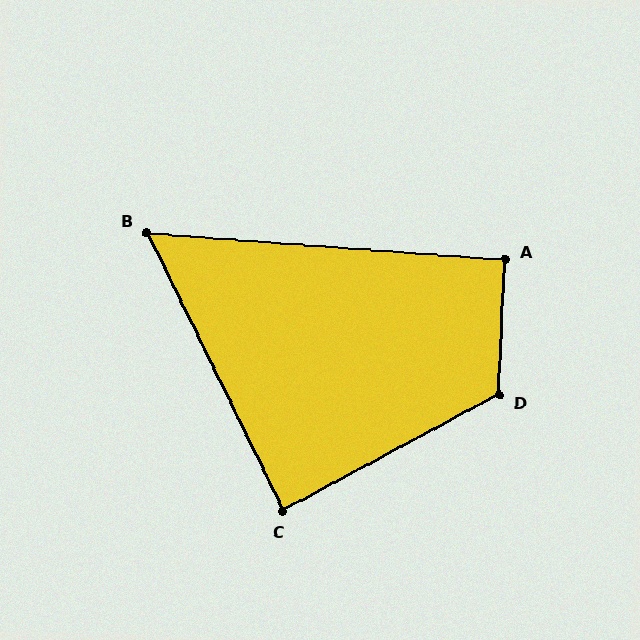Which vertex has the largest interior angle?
D, at approximately 120 degrees.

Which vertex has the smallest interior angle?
B, at approximately 60 degrees.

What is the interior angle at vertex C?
Approximately 88 degrees (approximately right).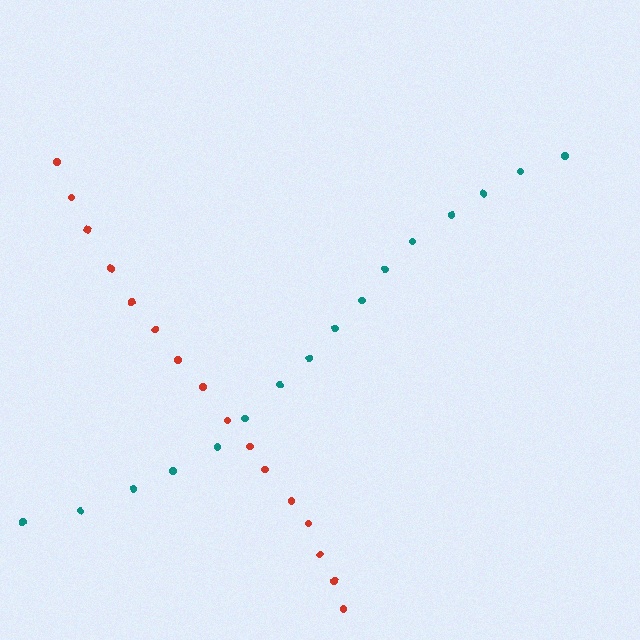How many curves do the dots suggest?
There are 2 distinct paths.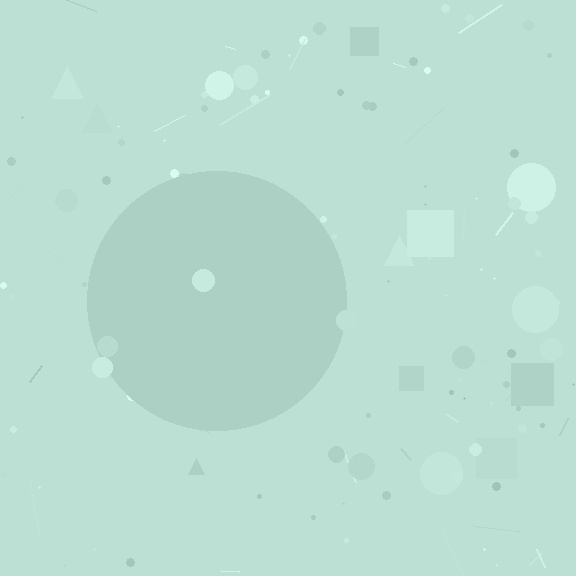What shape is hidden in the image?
A circle is hidden in the image.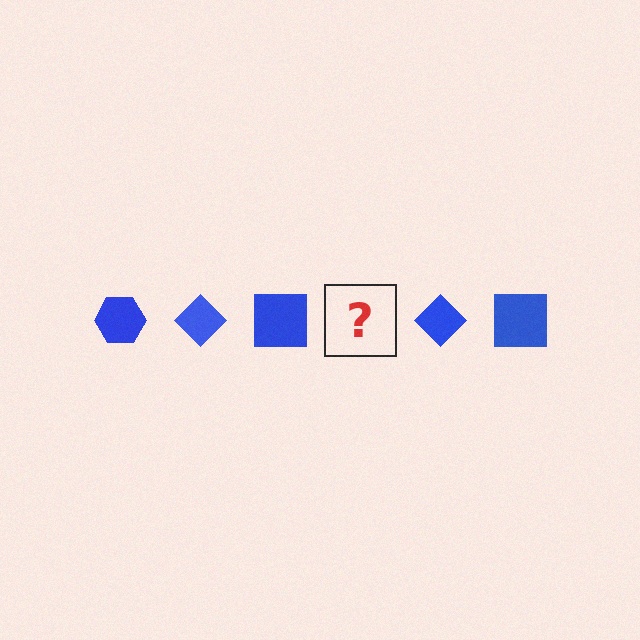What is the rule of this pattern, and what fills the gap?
The rule is that the pattern cycles through hexagon, diamond, square shapes in blue. The gap should be filled with a blue hexagon.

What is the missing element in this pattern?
The missing element is a blue hexagon.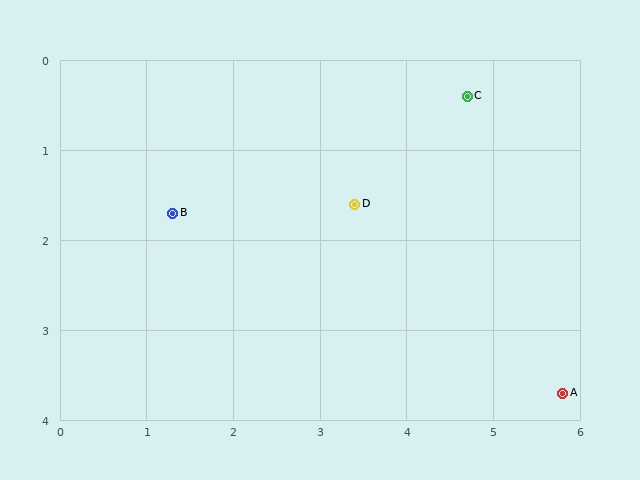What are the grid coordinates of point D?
Point D is at approximately (3.4, 1.6).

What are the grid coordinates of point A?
Point A is at approximately (5.8, 3.7).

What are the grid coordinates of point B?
Point B is at approximately (1.3, 1.7).